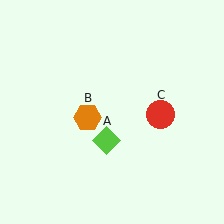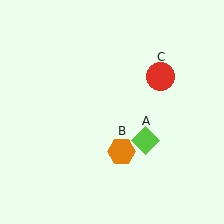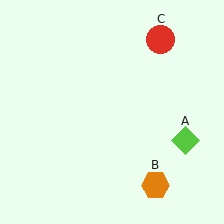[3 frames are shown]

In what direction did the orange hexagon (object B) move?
The orange hexagon (object B) moved down and to the right.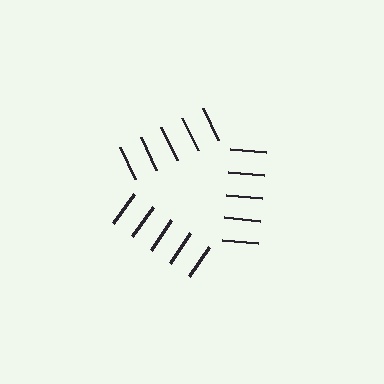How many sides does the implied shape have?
3 sides — the line-ends trace a triangle.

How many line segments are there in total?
15 — 5 along each of the 3 edges.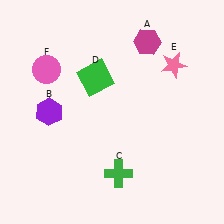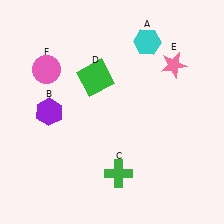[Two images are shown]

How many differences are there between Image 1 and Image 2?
There is 1 difference between the two images.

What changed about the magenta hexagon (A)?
In Image 1, A is magenta. In Image 2, it changed to cyan.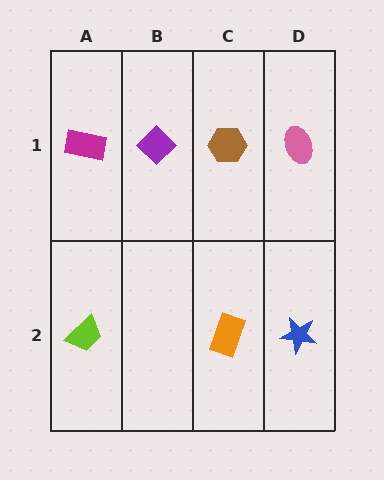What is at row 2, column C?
An orange rectangle.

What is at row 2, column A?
A lime trapezoid.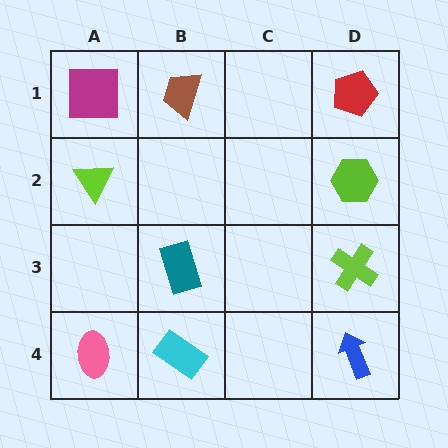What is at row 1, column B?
A brown trapezoid.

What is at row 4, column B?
A cyan rectangle.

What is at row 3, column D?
A lime cross.